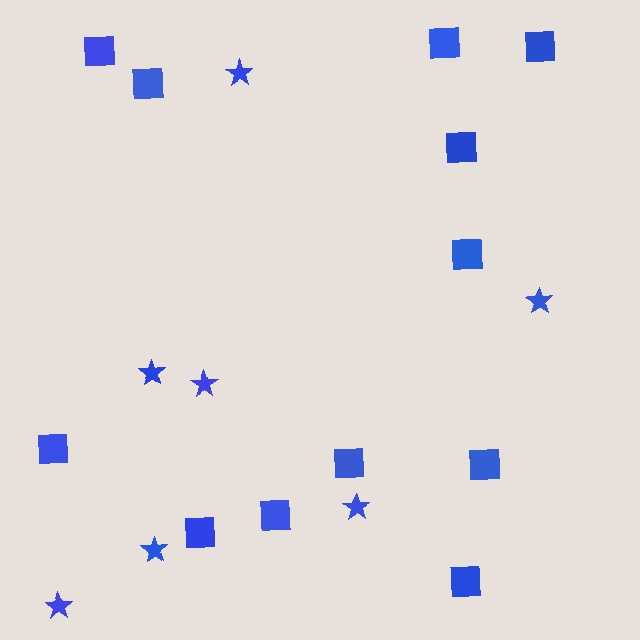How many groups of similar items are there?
There are 2 groups: one group of stars (7) and one group of squares (12).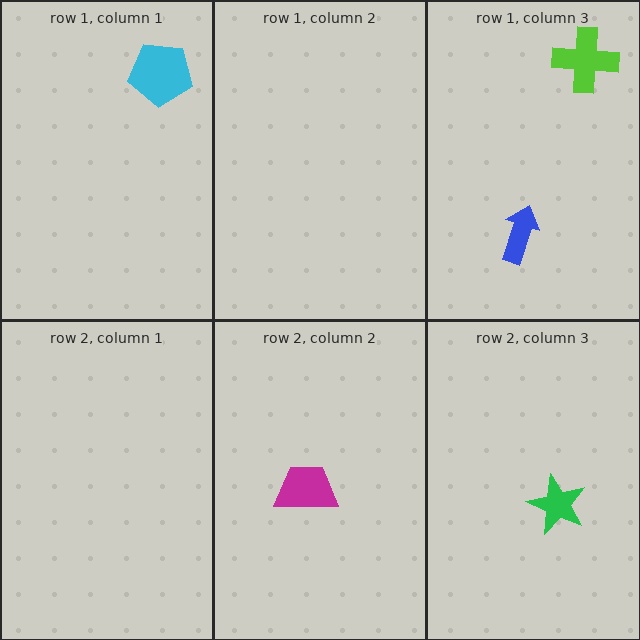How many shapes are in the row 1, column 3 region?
2.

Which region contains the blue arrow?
The row 1, column 3 region.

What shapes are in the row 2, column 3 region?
The green star.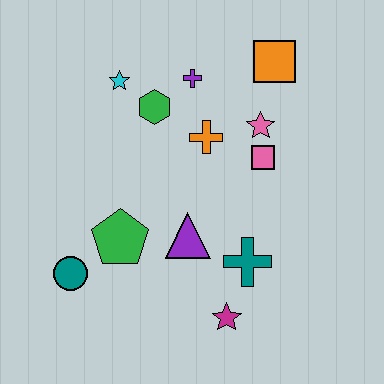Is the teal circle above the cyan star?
No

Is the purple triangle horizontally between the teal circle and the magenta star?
Yes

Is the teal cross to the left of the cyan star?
No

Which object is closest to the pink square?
The pink star is closest to the pink square.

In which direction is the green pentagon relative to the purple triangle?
The green pentagon is to the left of the purple triangle.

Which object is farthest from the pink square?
The teal circle is farthest from the pink square.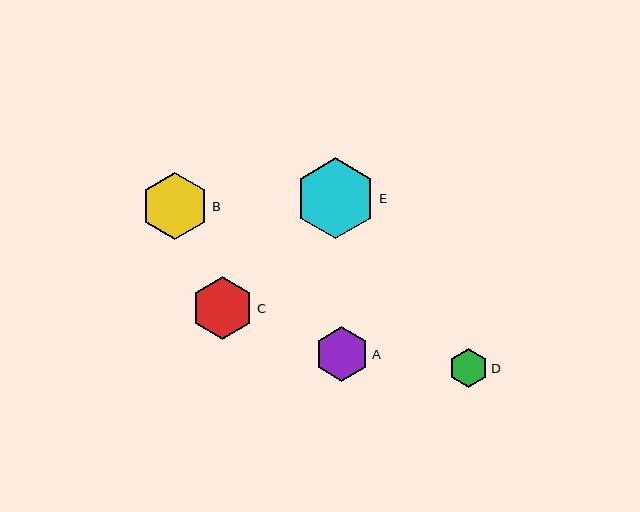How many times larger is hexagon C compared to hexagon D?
Hexagon C is approximately 1.6 times the size of hexagon D.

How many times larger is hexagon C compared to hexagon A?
Hexagon C is approximately 1.2 times the size of hexagon A.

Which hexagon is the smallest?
Hexagon D is the smallest with a size of approximately 40 pixels.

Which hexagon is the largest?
Hexagon E is the largest with a size of approximately 81 pixels.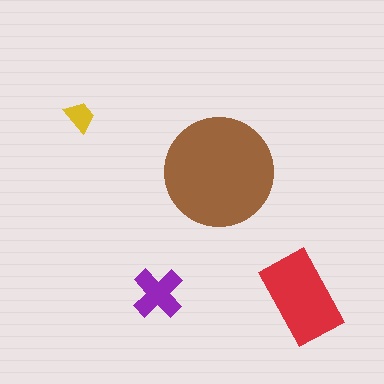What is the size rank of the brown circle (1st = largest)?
1st.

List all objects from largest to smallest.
The brown circle, the red rectangle, the purple cross, the yellow trapezoid.